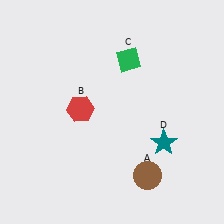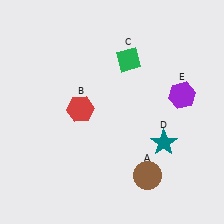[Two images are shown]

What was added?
A purple hexagon (E) was added in Image 2.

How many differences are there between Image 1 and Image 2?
There is 1 difference between the two images.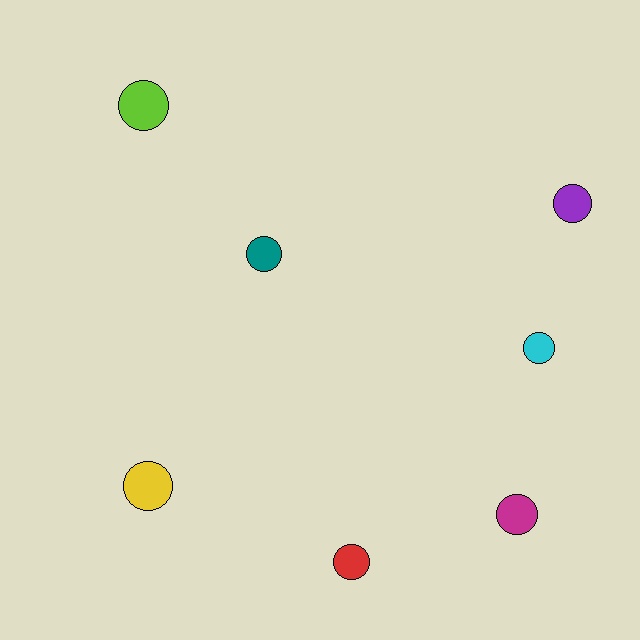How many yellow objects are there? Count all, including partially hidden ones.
There is 1 yellow object.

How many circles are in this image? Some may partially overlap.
There are 7 circles.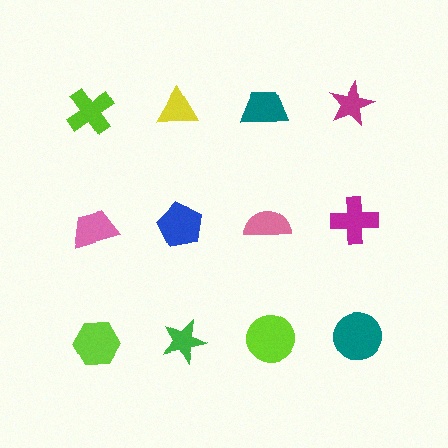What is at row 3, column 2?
A green star.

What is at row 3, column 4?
A teal circle.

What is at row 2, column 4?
A magenta cross.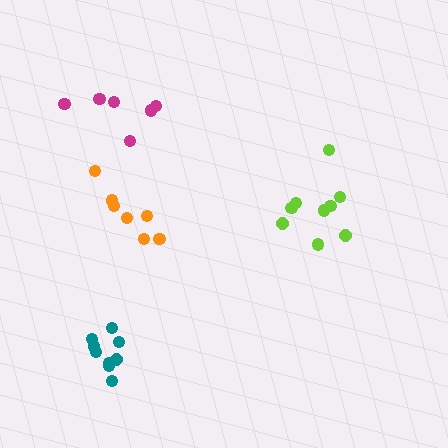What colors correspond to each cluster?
The clusters are colored: magenta, lime, orange, teal.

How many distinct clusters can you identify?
There are 4 distinct clusters.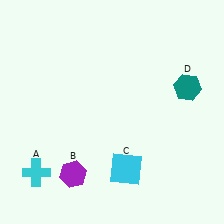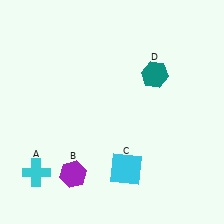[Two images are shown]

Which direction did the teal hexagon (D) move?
The teal hexagon (D) moved left.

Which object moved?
The teal hexagon (D) moved left.